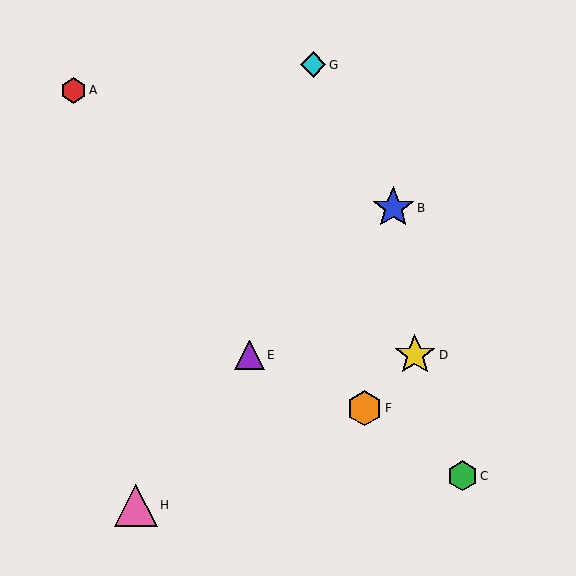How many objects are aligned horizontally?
2 objects (D, E) are aligned horizontally.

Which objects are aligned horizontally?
Objects D, E are aligned horizontally.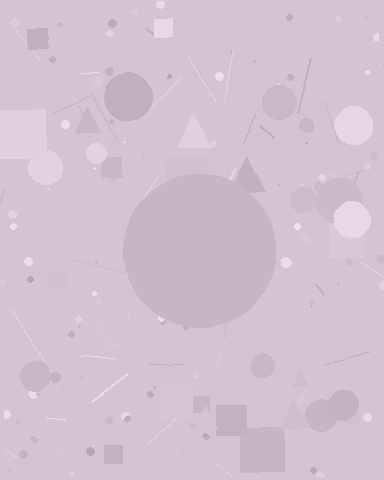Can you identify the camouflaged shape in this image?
The camouflaged shape is a circle.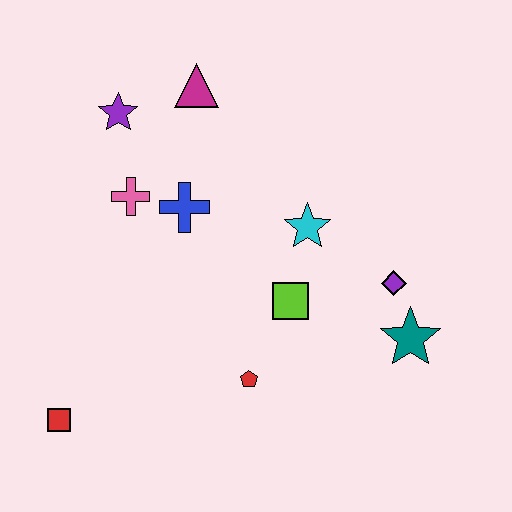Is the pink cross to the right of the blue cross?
No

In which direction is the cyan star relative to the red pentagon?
The cyan star is above the red pentagon.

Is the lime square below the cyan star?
Yes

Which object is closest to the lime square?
The cyan star is closest to the lime square.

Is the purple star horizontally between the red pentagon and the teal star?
No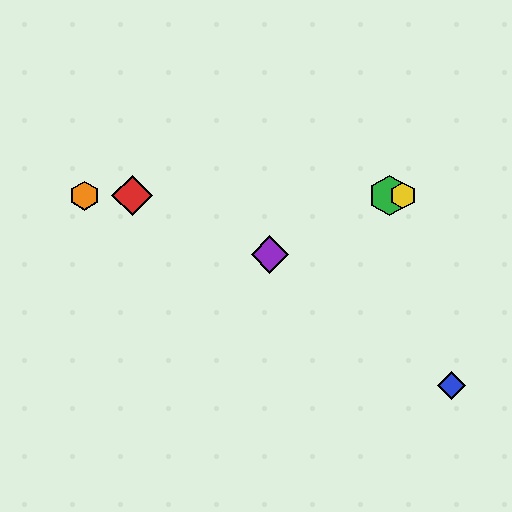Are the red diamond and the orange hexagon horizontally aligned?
Yes, both are at y≈196.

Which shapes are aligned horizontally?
The red diamond, the green hexagon, the yellow hexagon, the orange hexagon are aligned horizontally.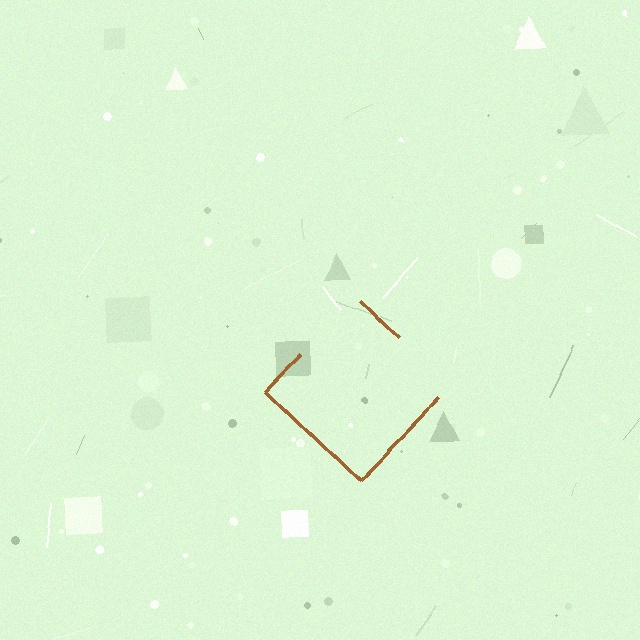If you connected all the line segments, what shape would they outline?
They would outline a diamond.